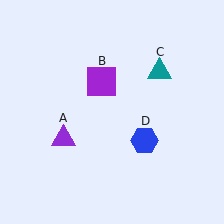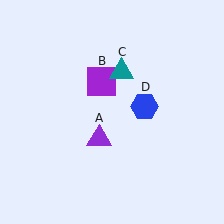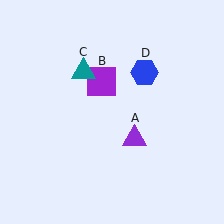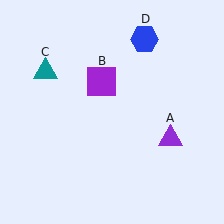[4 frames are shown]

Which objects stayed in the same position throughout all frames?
Purple square (object B) remained stationary.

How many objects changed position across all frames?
3 objects changed position: purple triangle (object A), teal triangle (object C), blue hexagon (object D).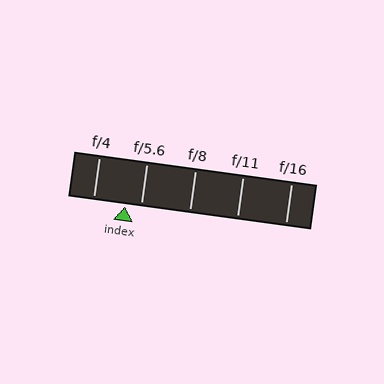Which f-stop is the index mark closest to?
The index mark is closest to f/5.6.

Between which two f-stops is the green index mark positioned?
The index mark is between f/4 and f/5.6.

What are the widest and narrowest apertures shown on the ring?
The widest aperture shown is f/4 and the narrowest is f/16.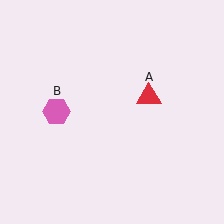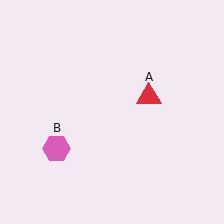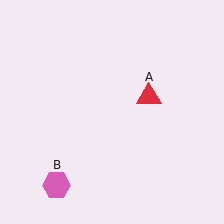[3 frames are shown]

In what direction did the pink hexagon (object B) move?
The pink hexagon (object B) moved down.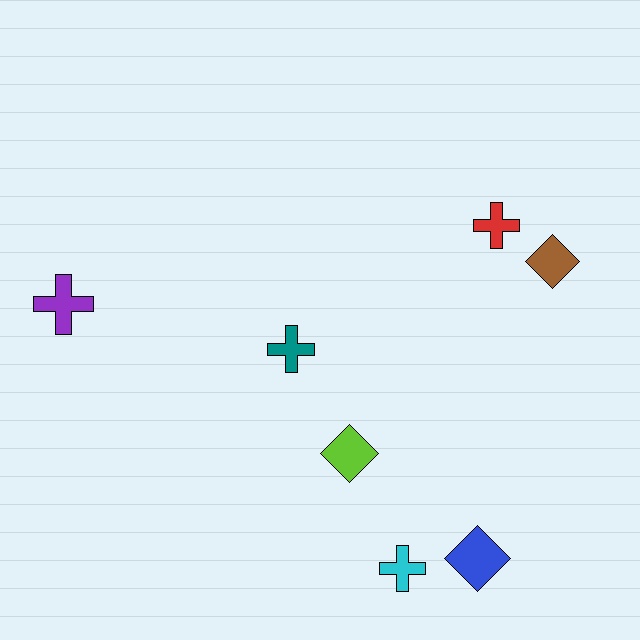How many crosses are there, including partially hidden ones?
There are 4 crosses.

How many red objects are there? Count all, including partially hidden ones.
There is 1 red object.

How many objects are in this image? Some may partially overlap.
There are 7 objects.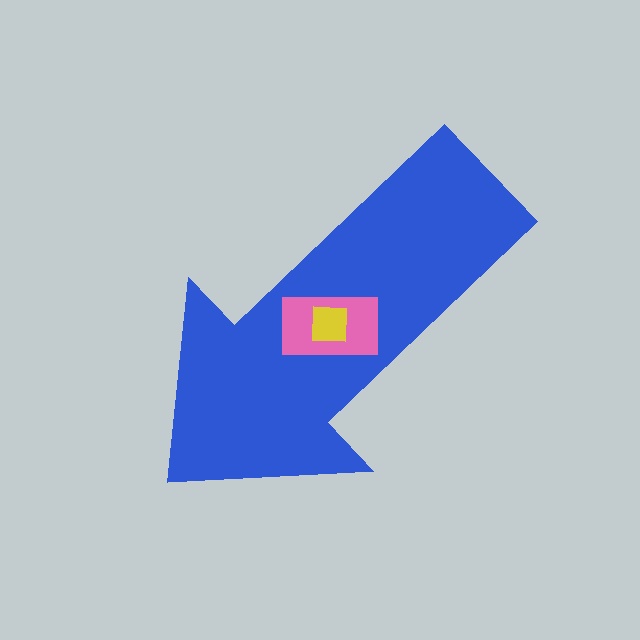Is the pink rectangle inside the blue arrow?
Yes.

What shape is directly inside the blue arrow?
The pink rectangle.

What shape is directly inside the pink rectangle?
The yellow square.